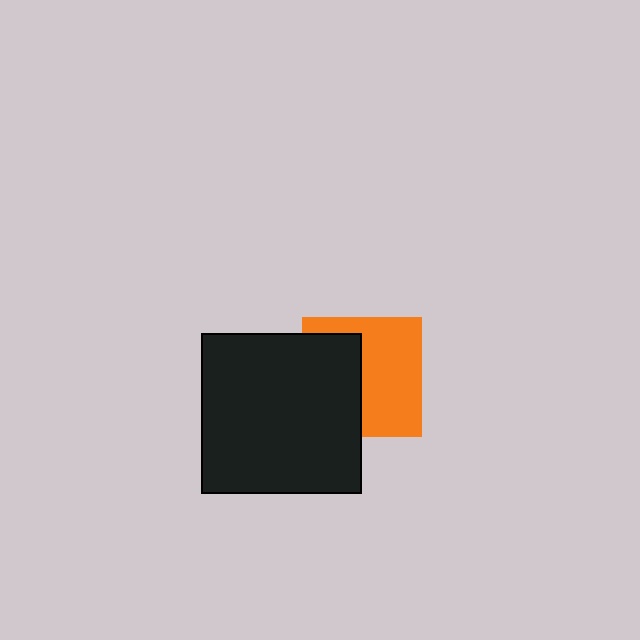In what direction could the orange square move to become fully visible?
The orange square could move right. That would shift it out from behind the black square entirely.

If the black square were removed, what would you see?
You would see the complete orange square.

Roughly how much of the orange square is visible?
About half of it is visible (roughly 57%).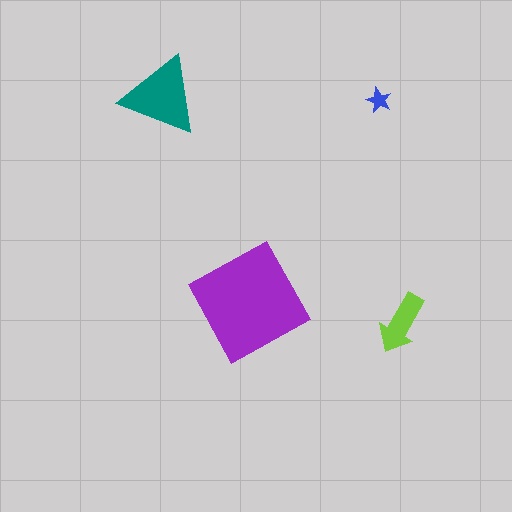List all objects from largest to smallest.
The purple diamond, the teal triangle, the lime arrow, the blue star.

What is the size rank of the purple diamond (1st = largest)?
1st.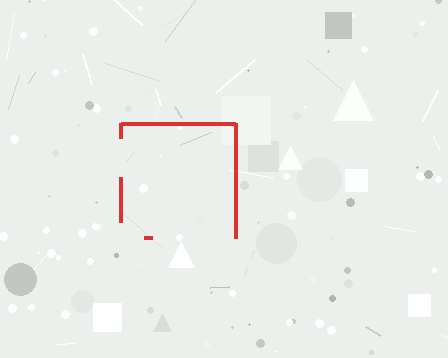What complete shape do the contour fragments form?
The contour fragments form a square.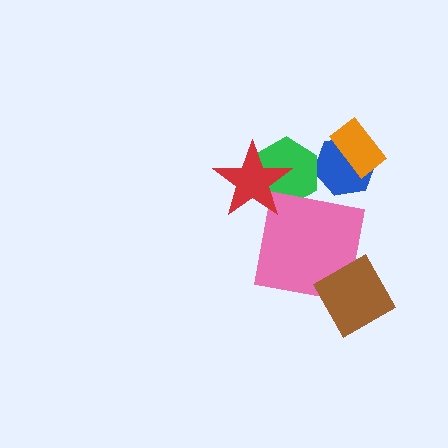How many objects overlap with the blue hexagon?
2 objects overlap with the blue hexagon.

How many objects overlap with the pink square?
1 object overlaps with the pink square.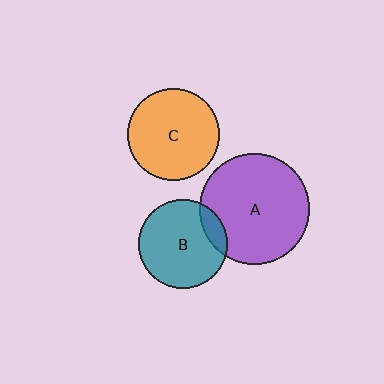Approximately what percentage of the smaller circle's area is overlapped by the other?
Approximately 15%.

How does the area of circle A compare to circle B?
Approximately 1.6 times.